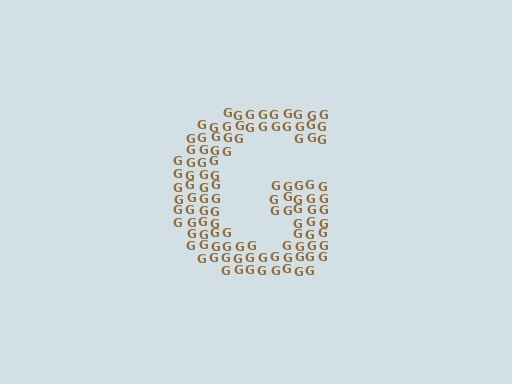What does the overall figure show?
The overall figure shows the letter G.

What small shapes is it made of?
It is made of small letter G's.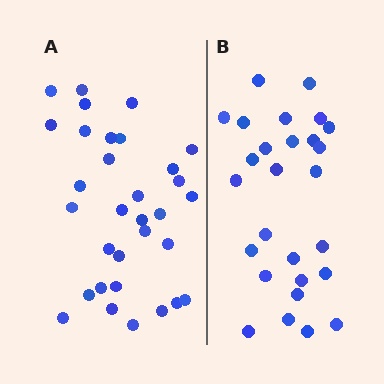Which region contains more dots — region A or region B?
Region A (the left region) has more dots.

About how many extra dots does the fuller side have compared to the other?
Region A has about 5 more dots than region B.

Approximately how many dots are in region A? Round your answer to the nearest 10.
About 30 dots. (The exact count is 32, which rounds to 30.)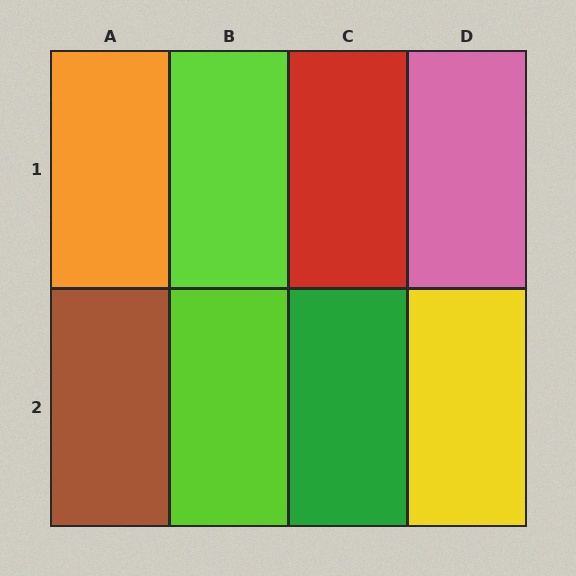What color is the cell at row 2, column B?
Lime.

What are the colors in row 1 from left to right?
Orange, lime, red, pink.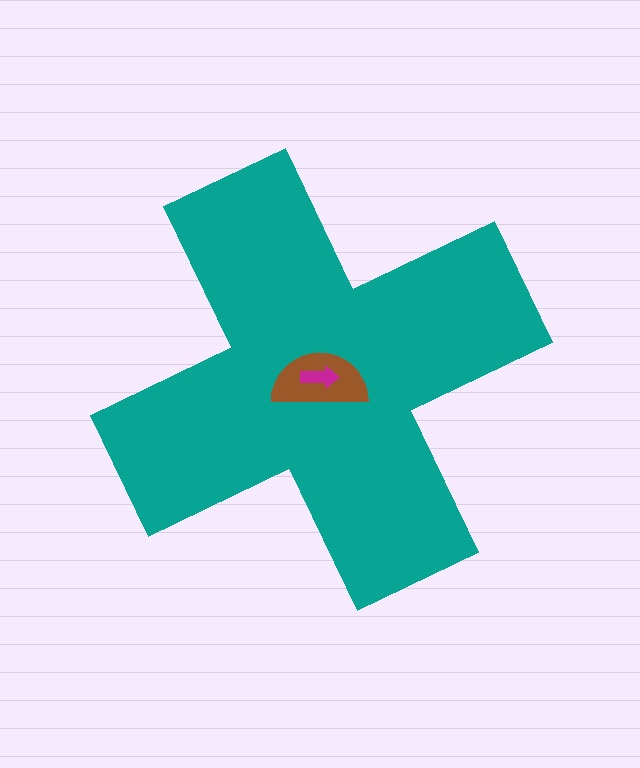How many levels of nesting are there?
3.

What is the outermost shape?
The teal cross.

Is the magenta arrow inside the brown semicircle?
Yes.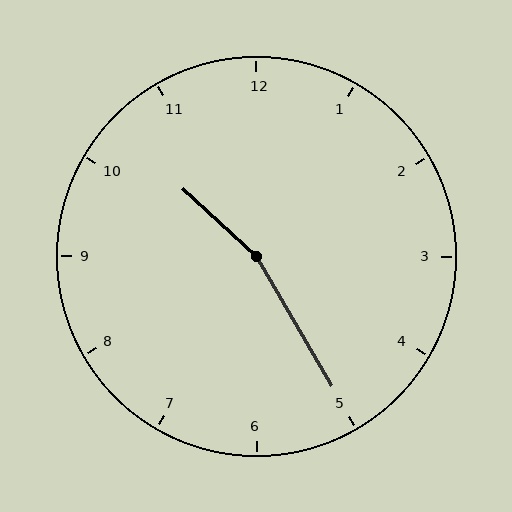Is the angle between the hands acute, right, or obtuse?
It is obtuse.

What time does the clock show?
10:25.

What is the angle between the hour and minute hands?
Approximately 162 degrees.